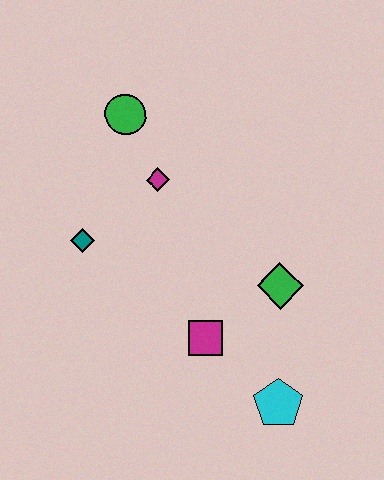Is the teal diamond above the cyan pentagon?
Yes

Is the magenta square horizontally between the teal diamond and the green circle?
No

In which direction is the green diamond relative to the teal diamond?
The green diamond is to the right of the teal diamond.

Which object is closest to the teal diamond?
The magenta diamond is closest to the teal diamond.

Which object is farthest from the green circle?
The cyan pentagon is farthest from the green circle.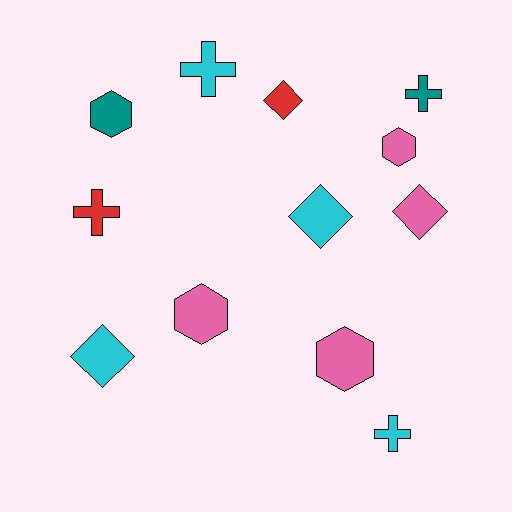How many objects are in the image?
There are 12 objects.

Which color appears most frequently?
Pink, with 4 objects.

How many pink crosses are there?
There are no pink crosses.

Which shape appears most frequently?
Diamond, with 4 objects.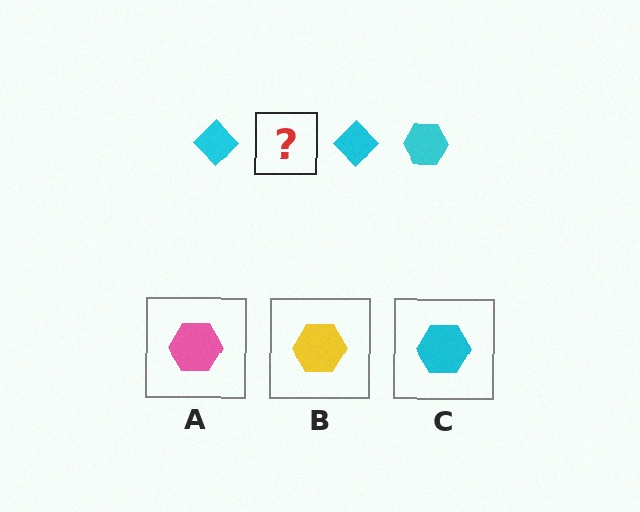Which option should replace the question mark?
Option C.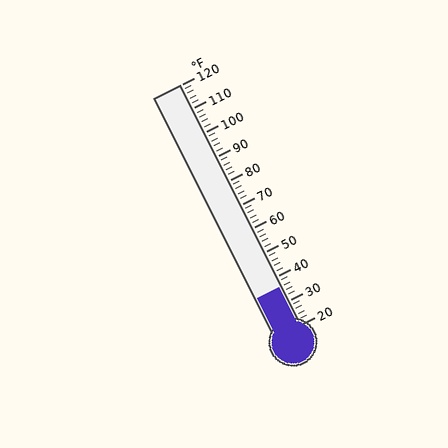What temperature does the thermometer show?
The thermometer shows approximately 36°F.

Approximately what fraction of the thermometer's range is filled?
The thermometer is filled to approximately 15% of its range.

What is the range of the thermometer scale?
The thermometer scale ranges from 20°F to 120°F.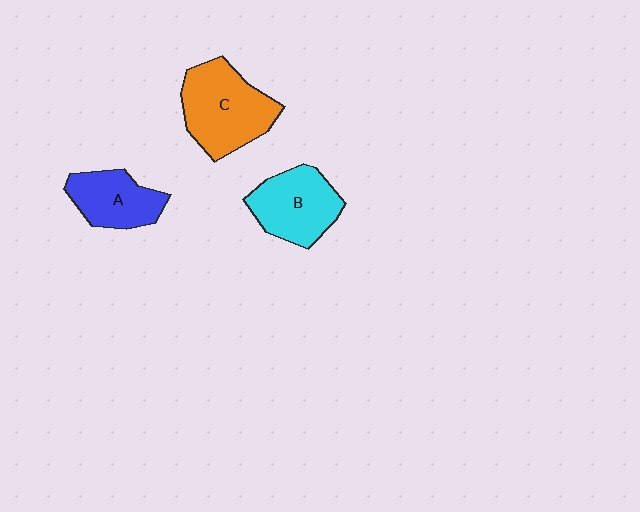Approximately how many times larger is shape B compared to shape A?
Approximately 1.2 times.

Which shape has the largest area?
Shape C (orange).